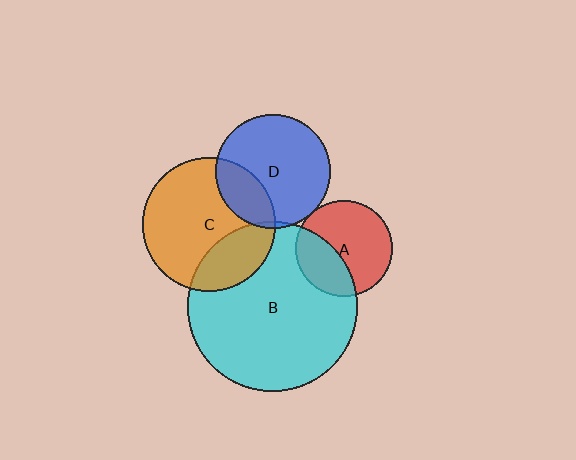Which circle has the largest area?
Circle B (cyan).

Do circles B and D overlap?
Yes.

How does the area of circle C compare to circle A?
Approximately 1.9 times.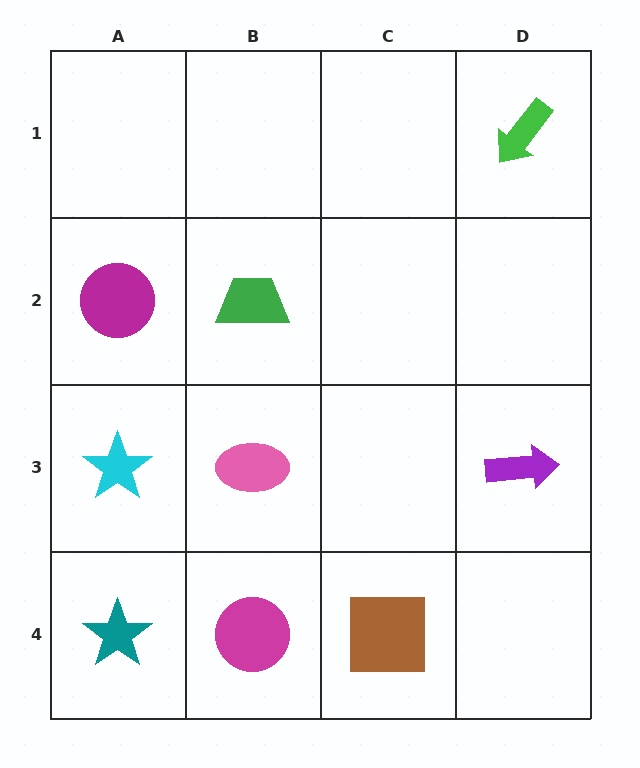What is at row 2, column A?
A magenta circle.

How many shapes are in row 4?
3 shapes.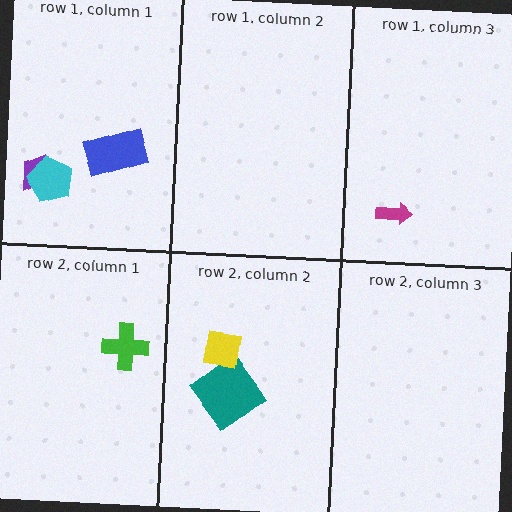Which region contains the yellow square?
The row 2, column 2 region.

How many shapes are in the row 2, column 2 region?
2.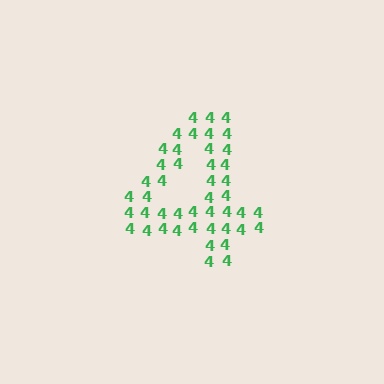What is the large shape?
The large shape is the digit 4.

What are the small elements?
The small elements are digit 4's.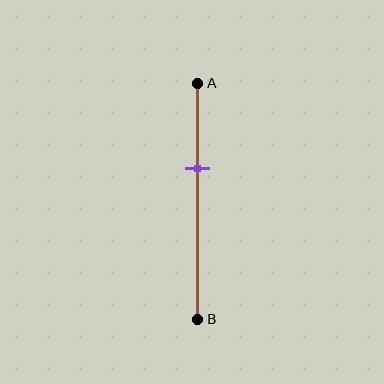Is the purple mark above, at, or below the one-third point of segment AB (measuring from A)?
The purple mark is approximately at the one-third point of segment AB.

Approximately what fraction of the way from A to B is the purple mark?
The purple mark is approximately 35% of the way from A to B.